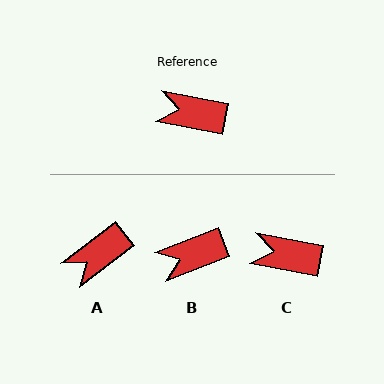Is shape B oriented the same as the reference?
No, it is off by about 32 degrees.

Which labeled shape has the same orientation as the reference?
C.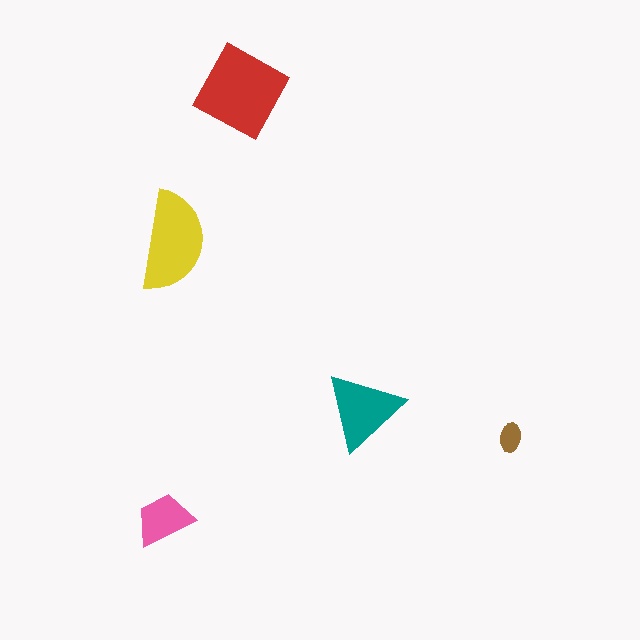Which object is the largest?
The red diamond.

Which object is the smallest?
The brown ellipse.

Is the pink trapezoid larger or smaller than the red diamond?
Smaller.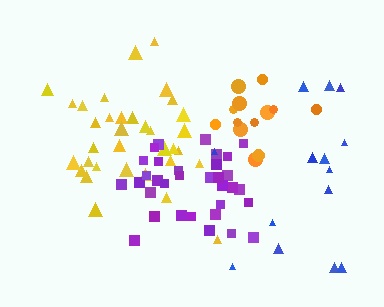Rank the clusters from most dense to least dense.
purple, orange, yellow, blue.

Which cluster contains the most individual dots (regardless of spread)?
Yellow (34).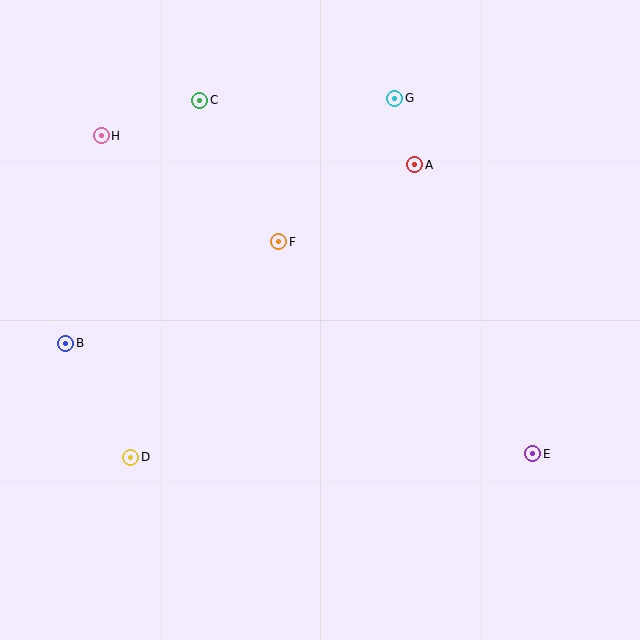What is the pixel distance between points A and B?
The distance between A and B is 392 pixels.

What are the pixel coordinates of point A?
Point A is at (415, 165).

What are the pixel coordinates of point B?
Point B is at (66, 343).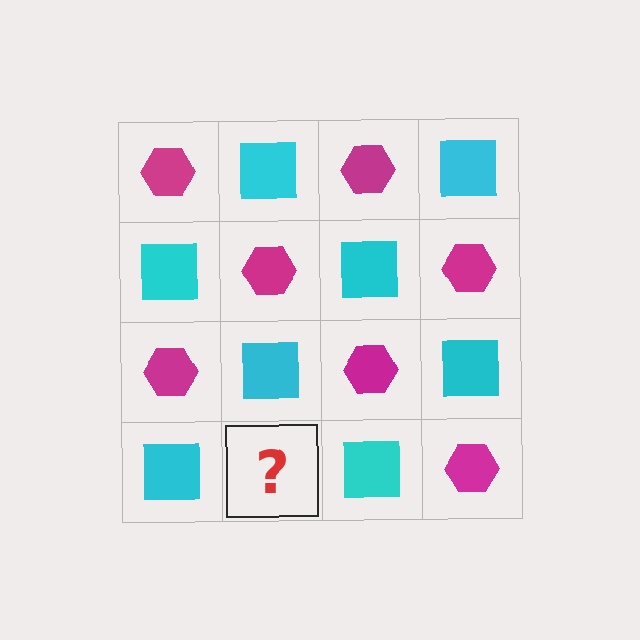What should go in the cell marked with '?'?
The missing cell should contain a magenta hexagon.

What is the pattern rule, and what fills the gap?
The rule is that it alternates magenta hexagon and cyan square in a checkerboard pattern. The gap should be filled with a magenta hexagon.